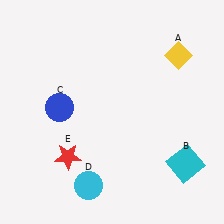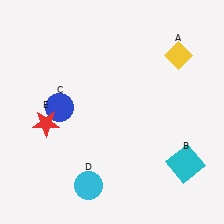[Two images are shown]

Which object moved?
The red star (E) moved up.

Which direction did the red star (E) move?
The red star (E) moved up.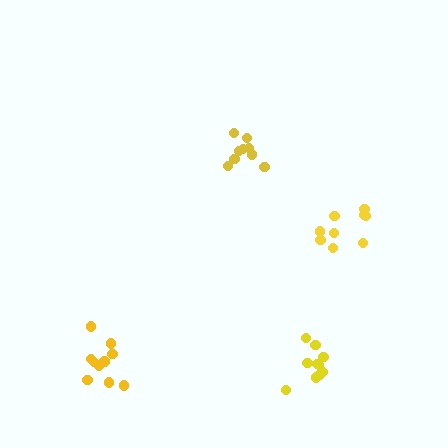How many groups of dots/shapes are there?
There are 4 groups.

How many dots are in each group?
Group 1: 9 dots, Group 2: 9 dots, Group 3: 10 dots, Group 4: 10 dots (38 total).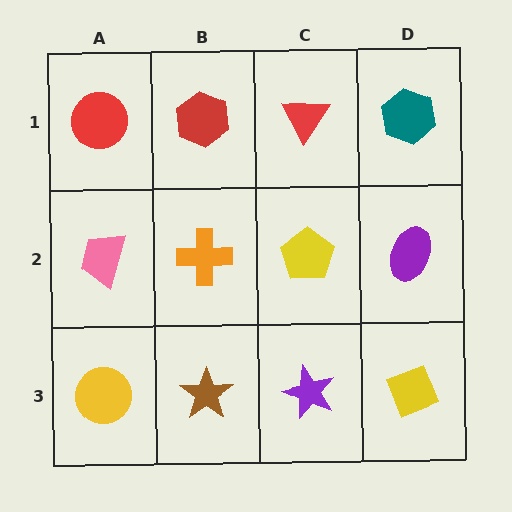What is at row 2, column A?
A pink trapezoid.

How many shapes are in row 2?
4 shapes.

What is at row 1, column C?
A red triangle.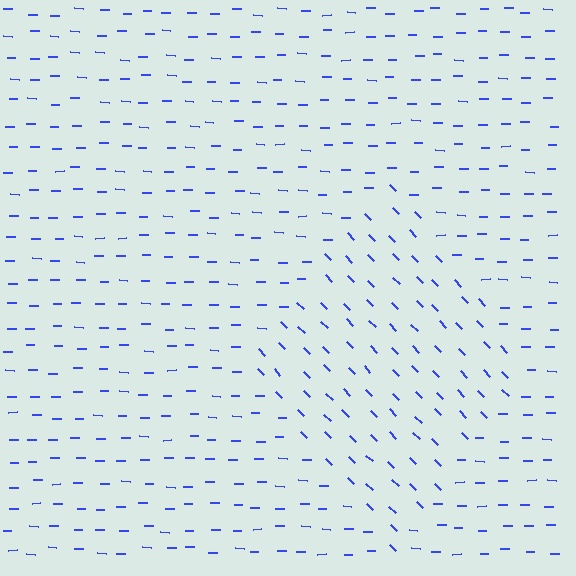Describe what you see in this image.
The image is filled with small blue line segments. A diamond region in the image has lines oriented differently from the surrounding lines, creating a visible texture boundary.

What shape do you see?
I see a diamond.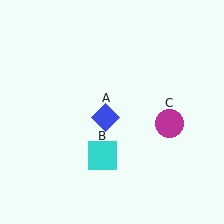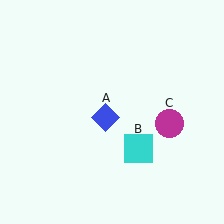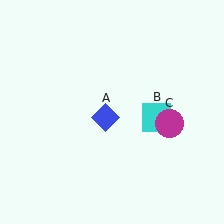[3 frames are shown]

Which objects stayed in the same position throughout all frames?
Blue diamond (object A) and magenta circle (object C) remained stationary.